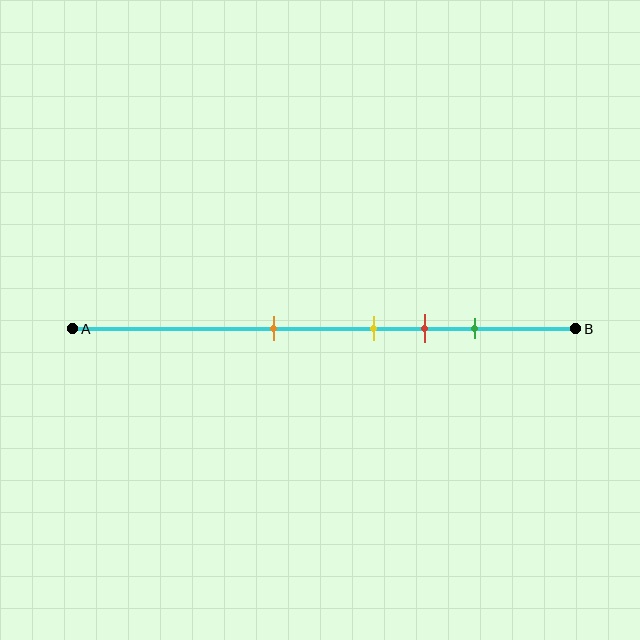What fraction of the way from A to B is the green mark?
The green mark is approximately 80% (0.8) of the way from A to B.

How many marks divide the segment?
There are 4 marks dividing the segment.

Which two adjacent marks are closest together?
The yellow and red marks are the closest adjacent pair.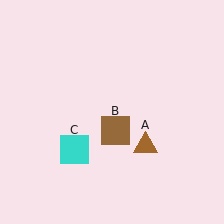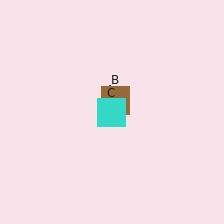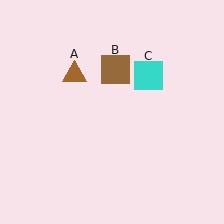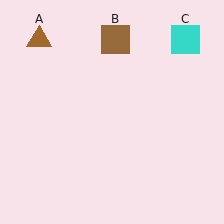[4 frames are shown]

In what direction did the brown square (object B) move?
The brown square (object B) moved up.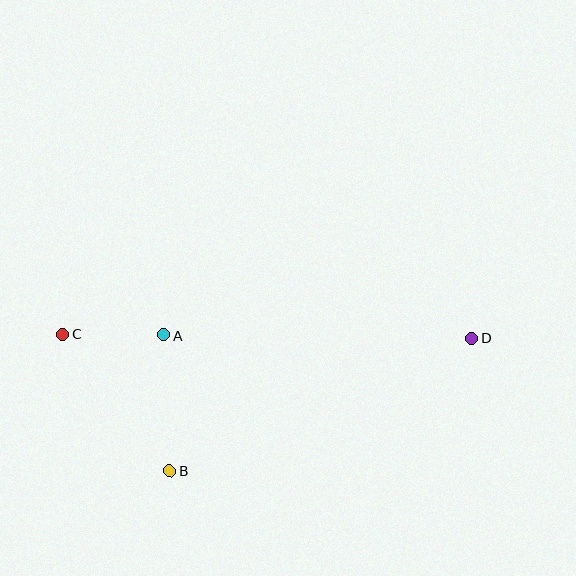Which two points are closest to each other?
Points A and C are closest to each other.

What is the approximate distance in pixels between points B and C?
The distance between B and C is approximately 173 pixels.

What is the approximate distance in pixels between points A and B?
The distance between A and B is approximately 136 pixels.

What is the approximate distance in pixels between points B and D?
The distance between B and D is approximately 330 pixels.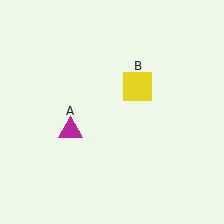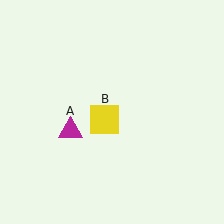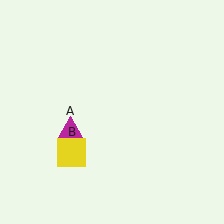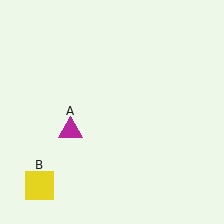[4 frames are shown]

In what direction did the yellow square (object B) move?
The yellow square (object B) moved down and to the left.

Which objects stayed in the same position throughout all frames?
Magenta triangle (object A) remained stationary.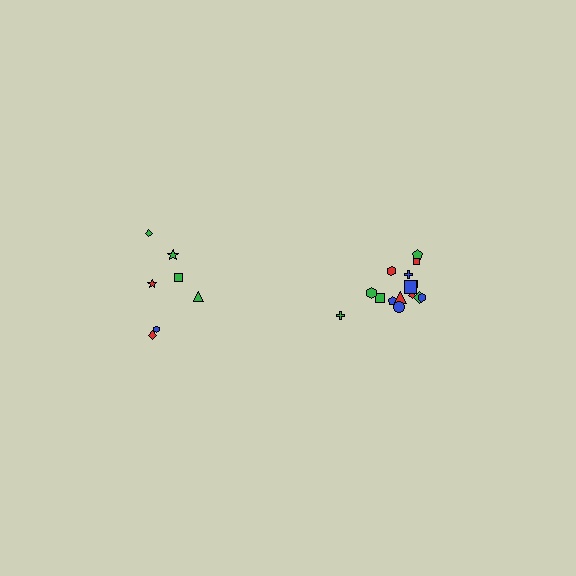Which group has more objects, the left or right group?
The right group.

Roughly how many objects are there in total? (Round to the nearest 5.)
Roughly 20 objects in total.